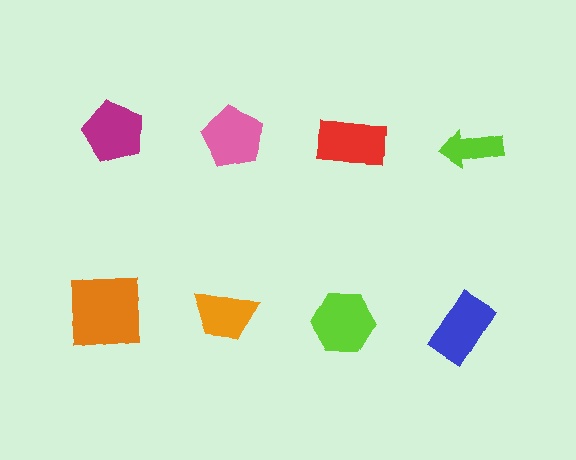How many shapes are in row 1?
4 shapes.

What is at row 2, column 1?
An orange square.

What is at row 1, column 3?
A red rectangle.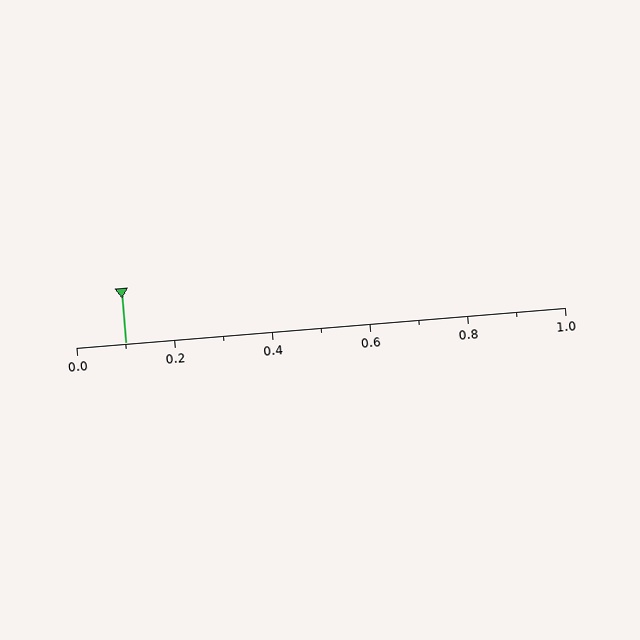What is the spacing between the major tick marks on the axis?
The major ticks are spaced 0.2 apart.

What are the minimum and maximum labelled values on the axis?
The axis runs from 0.0 to 1.0.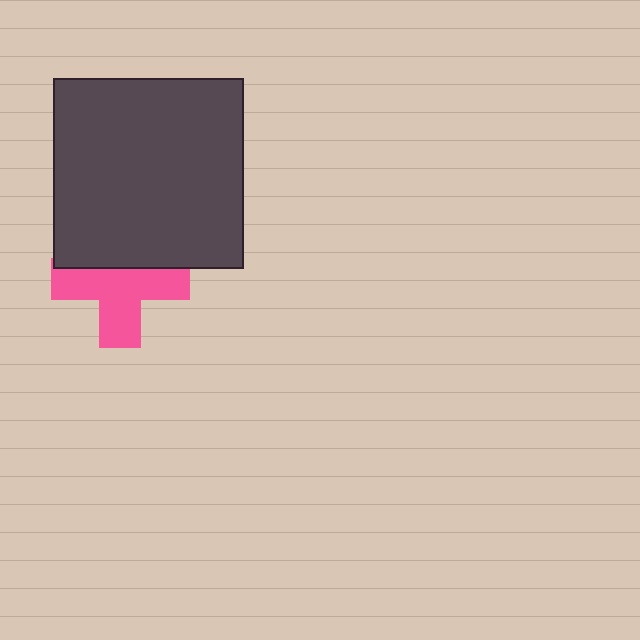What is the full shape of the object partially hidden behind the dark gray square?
The partially hidden object is a pink cross.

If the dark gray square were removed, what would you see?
You would see the complete pink cross.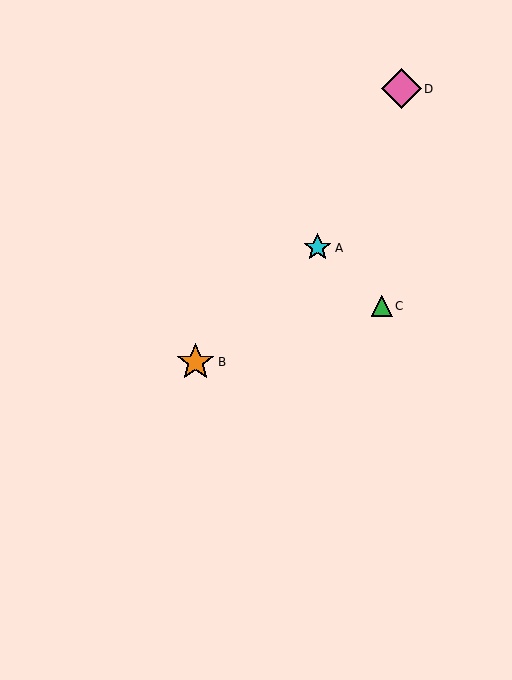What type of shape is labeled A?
Shape A is a cyan star.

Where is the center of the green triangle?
The center of the green triangle is at (382, 306).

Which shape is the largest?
The pink diamond (labeled D) is the largest.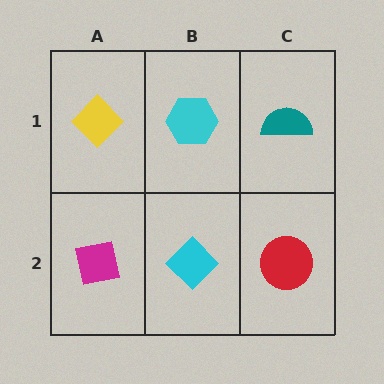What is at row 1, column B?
A cyan hexagon.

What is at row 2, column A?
A magenta square.